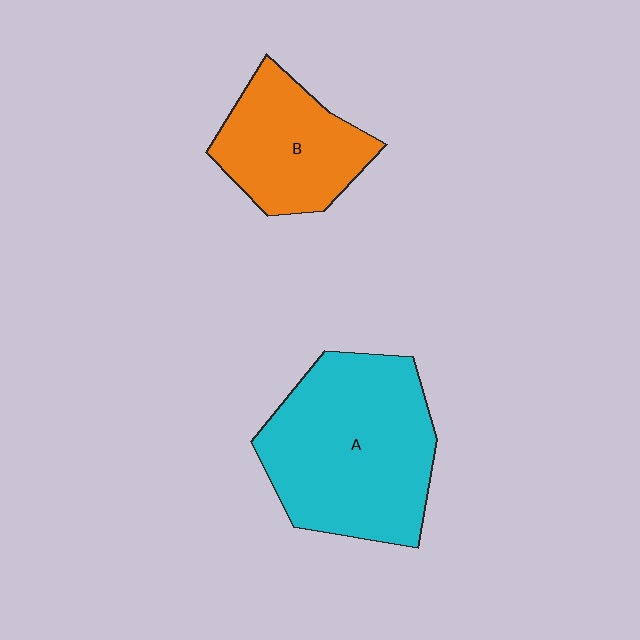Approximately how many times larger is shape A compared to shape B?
Approximately 1.7 times.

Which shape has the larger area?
Shape A (cyan).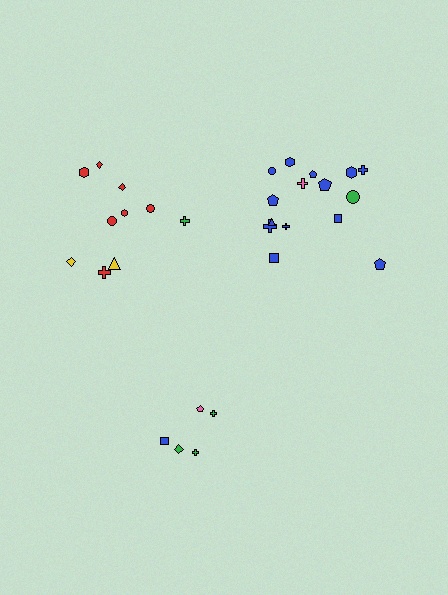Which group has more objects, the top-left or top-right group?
The top-right group.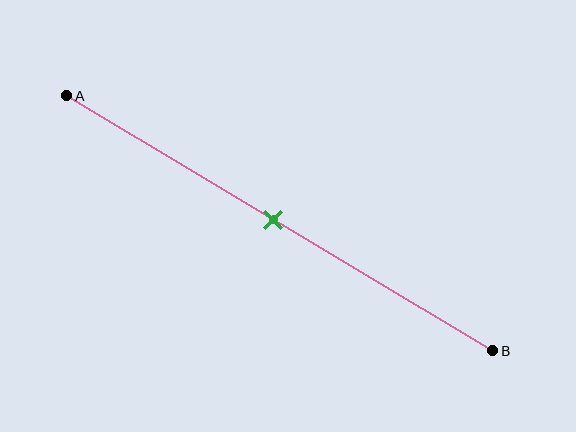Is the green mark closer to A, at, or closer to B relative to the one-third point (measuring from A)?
The green mark is closer to point B than the one-third point of segment AB.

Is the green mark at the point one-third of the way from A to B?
No, the mark is at about 50% from A, not at the 33% one-third point.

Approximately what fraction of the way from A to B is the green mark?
The green mark is approximately 50% of the way from A to B.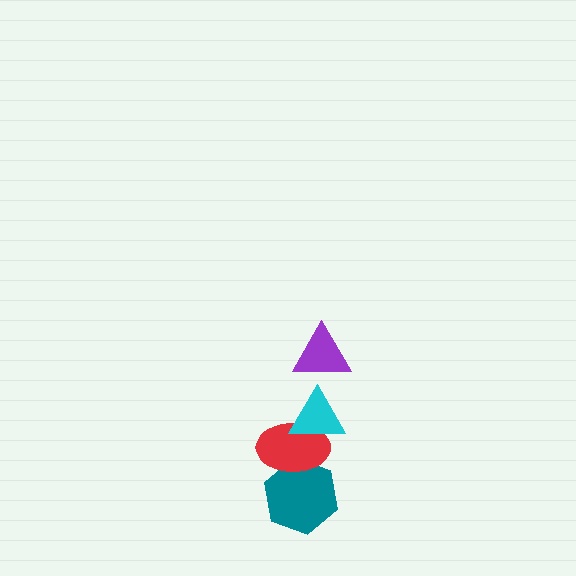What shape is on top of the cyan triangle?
The purple triangle is on top of the cyan triangle.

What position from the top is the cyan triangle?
The cyan triangle is 2nd from the top.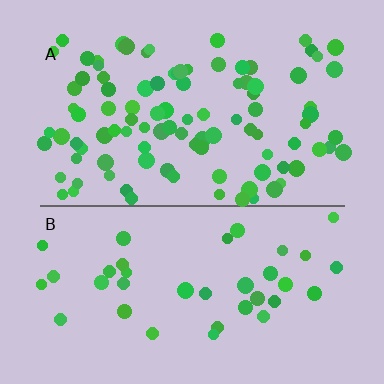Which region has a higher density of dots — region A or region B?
A (the top).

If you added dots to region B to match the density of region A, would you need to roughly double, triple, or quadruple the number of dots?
Approximately triple.